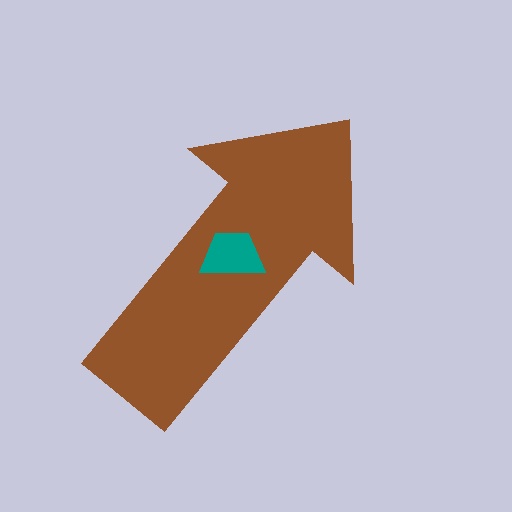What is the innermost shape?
The teal trapezoid.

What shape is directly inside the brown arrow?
The teal trapezoid.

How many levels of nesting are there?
2.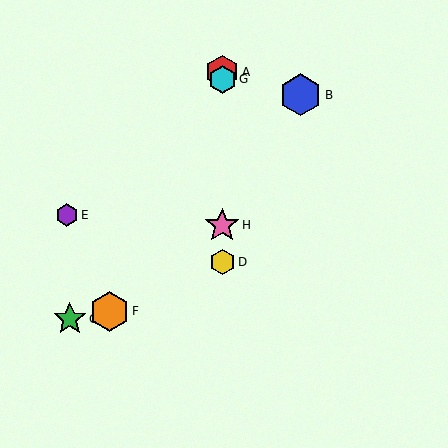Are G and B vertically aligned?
No, G is at x≈222 and B is at x≈300.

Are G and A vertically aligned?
Yes, both are at x≈222.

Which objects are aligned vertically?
Objects A, D, G, H are aligned vertically.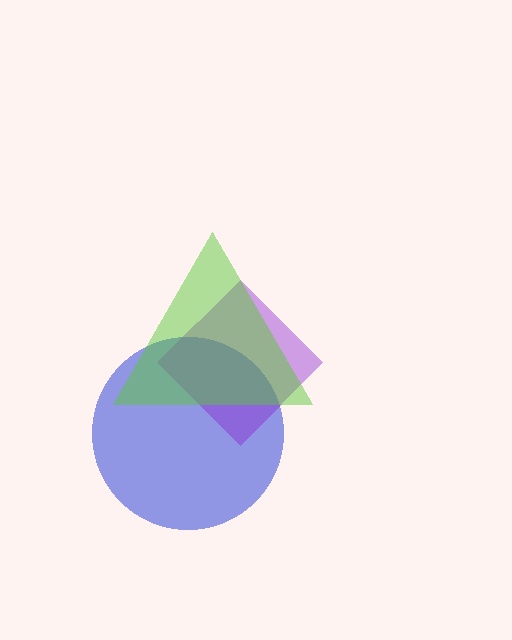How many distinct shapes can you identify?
There are 3 distinct shapes: a blue circle, a purple diamond, a lime triangle.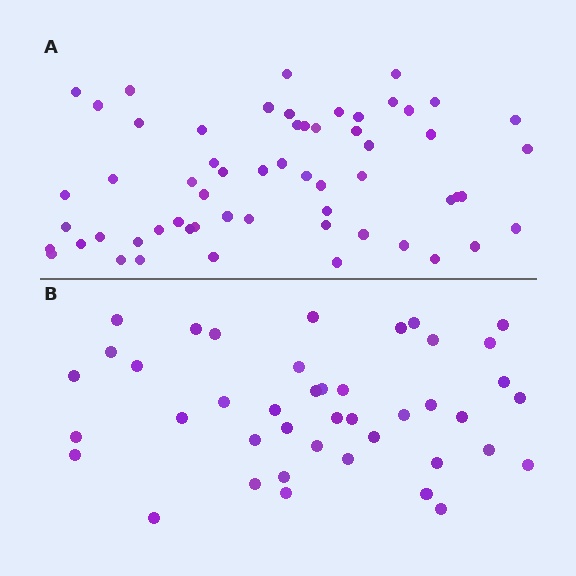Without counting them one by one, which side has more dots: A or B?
Region A (the top region) has more dots.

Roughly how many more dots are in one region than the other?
Region A has approximately 15 more dots than region B.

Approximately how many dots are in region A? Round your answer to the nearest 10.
About 60 dots. (The exact count is 59, which rounds to 60.)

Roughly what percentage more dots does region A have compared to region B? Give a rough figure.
About 40% more.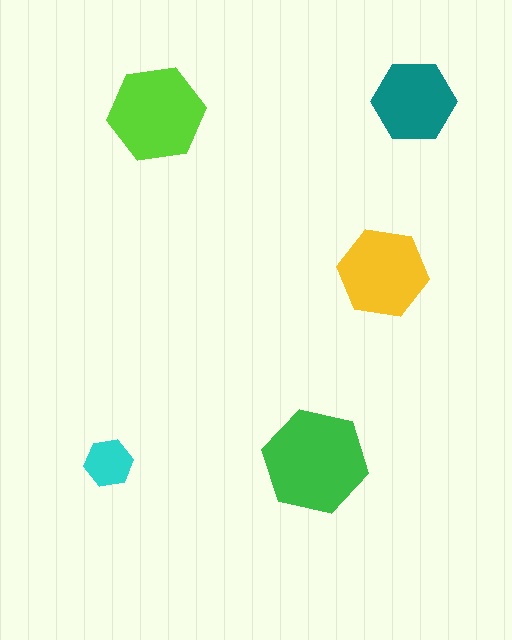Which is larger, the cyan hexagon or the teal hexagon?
The teal one.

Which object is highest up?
The teal hexagon is topmost.